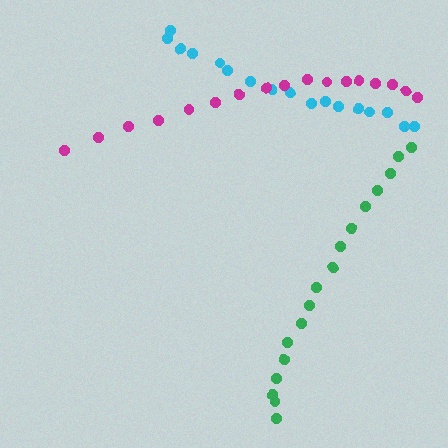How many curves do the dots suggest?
There are 3 distinct paths.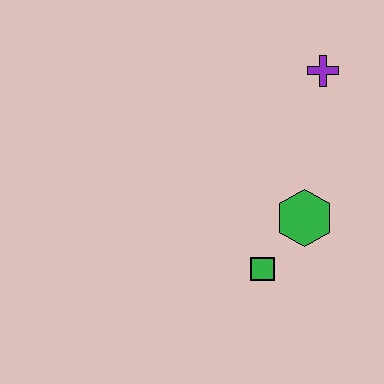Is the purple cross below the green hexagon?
No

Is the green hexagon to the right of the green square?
Yes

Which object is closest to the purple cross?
The green hexagon is closest to the purple cross.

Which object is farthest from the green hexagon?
The purple cross is farthest from the green hexagon.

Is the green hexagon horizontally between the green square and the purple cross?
Yes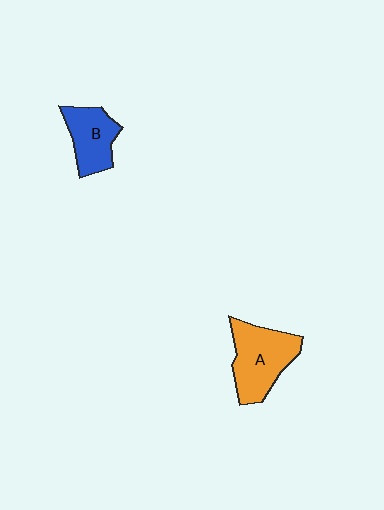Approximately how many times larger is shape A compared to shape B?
Approximately 1.4 times.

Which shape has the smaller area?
Shape B (blue).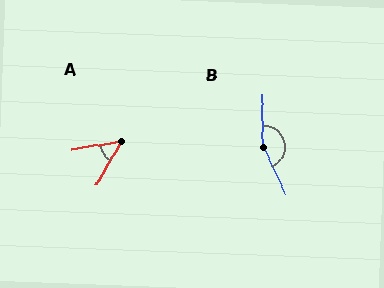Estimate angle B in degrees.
Approximately 156 degrees.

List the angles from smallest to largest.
A (51°), B (156°).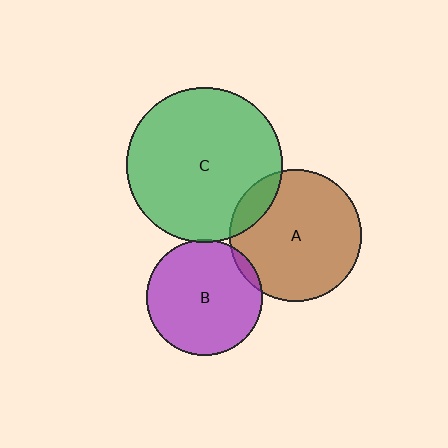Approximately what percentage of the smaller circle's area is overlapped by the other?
Approximately 5%.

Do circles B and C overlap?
Yes.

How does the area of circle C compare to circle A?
Approximately 1.4 times.